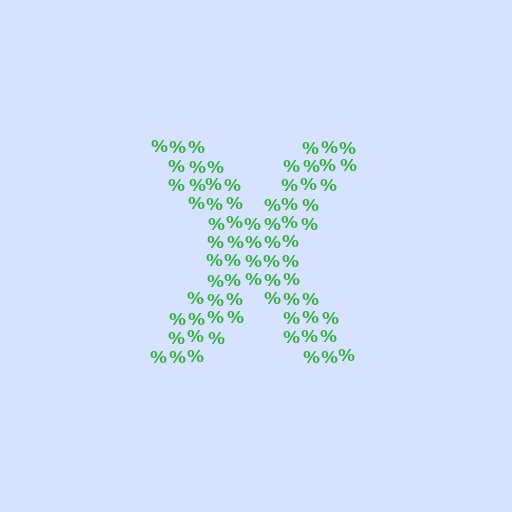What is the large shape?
The large shape is the letter X.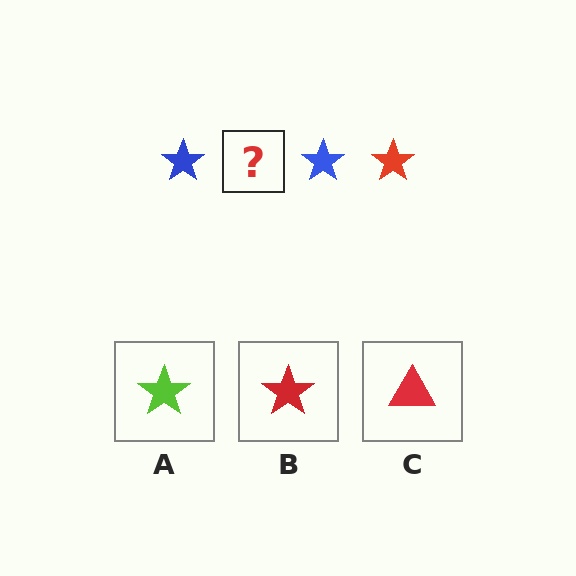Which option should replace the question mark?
Option B.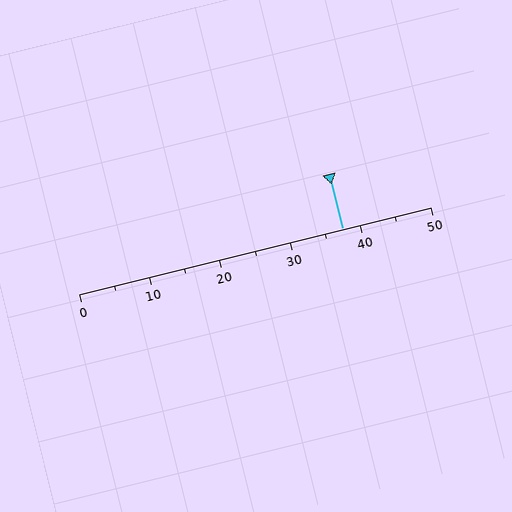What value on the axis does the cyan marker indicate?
The marker indicates approximately 37.5.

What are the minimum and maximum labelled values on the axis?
The axis runs from 0 to 50.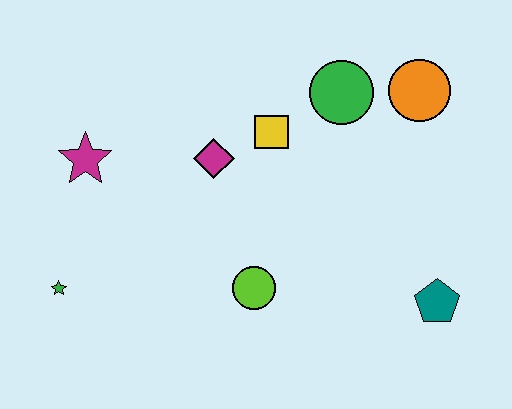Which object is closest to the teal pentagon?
The lime circle is closest to the teal pentagon.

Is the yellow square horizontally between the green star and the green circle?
Yes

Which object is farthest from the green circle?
The green star is farthest from the green circle.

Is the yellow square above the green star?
Yes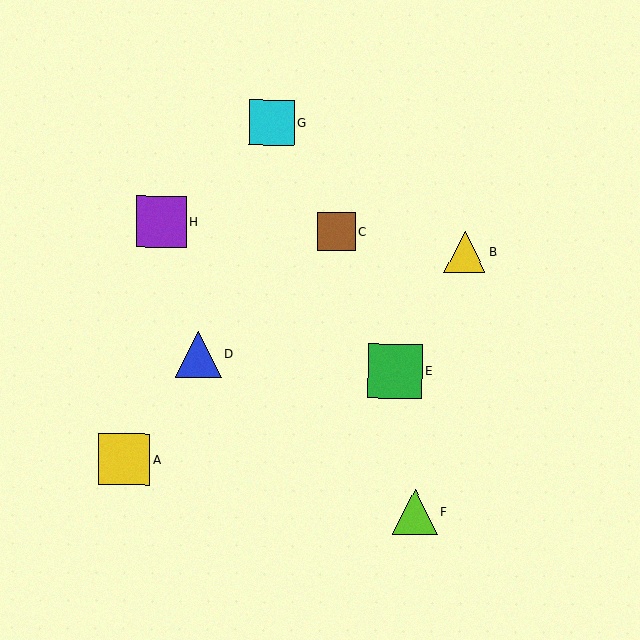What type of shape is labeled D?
Shape D is a blue triangle.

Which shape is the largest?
The green square (labeled E) is the largest.